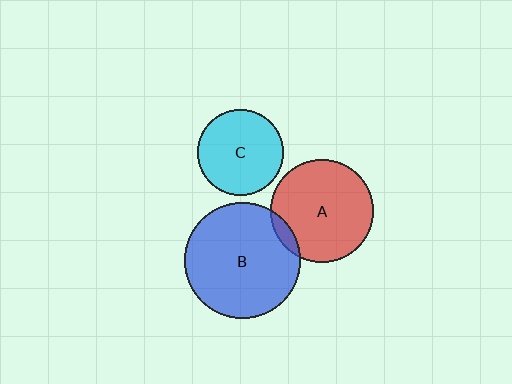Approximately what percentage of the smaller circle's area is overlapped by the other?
Approximately 5%.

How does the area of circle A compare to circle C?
Approximately 1.4 times.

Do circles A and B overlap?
Yes.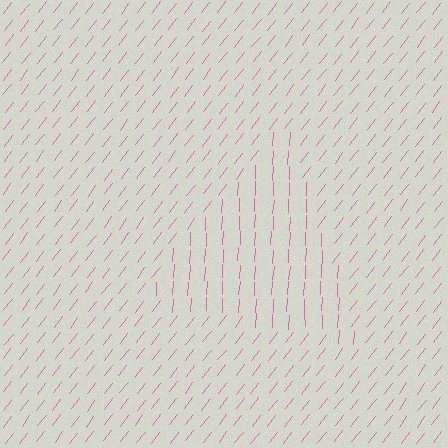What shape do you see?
I see a triangle.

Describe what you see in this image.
The image is filled with small pink line segments. A triangle region in the image has lines oriented differently from the surrounding lines, creating a visible texture boundary.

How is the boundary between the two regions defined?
The boundary is defined purely by a change in line orientation (approximately 35 degrees difference). All lines are the same color and thickness.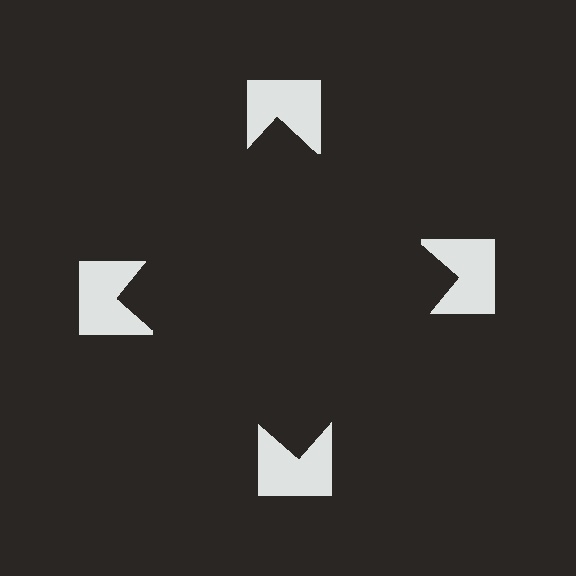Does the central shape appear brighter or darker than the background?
It typically appears slightly darker than the background, even though no actual brightness change is drawn.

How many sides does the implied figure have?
4 sides.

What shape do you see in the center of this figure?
An illusory square — its edges are inferred from the aligned wedge cuts in the notched squares, not physically drawn.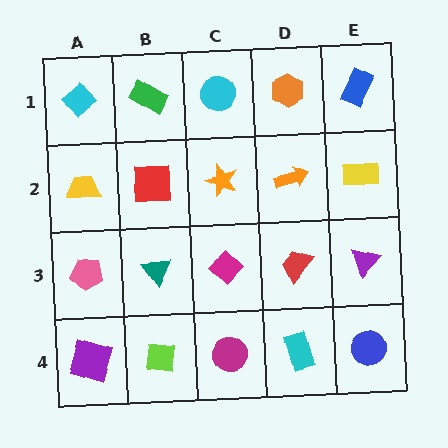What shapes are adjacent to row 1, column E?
A yellow rectangle (row 2, column E), an orange hexagon (row 1, column D).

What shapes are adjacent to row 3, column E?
A yellow rectangle (row 2, column E), a blue circle (row 4, column E), a red trapezoid (row 3, column D).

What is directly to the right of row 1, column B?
A cyan circle.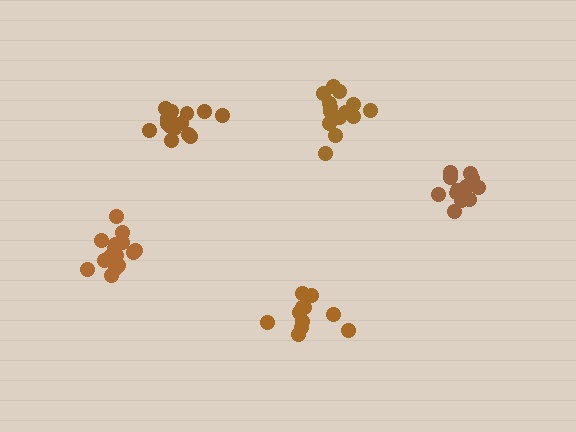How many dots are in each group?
Group 1: 13 dots, Group 2: 14 dots, Group 3: 15 dots, Group 4: 11 dots, Group 5: 15 dots (68 total).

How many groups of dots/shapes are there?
There are 5 groups.